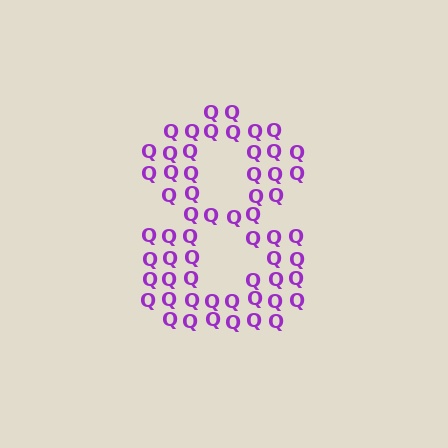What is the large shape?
The large shape is the digit 8.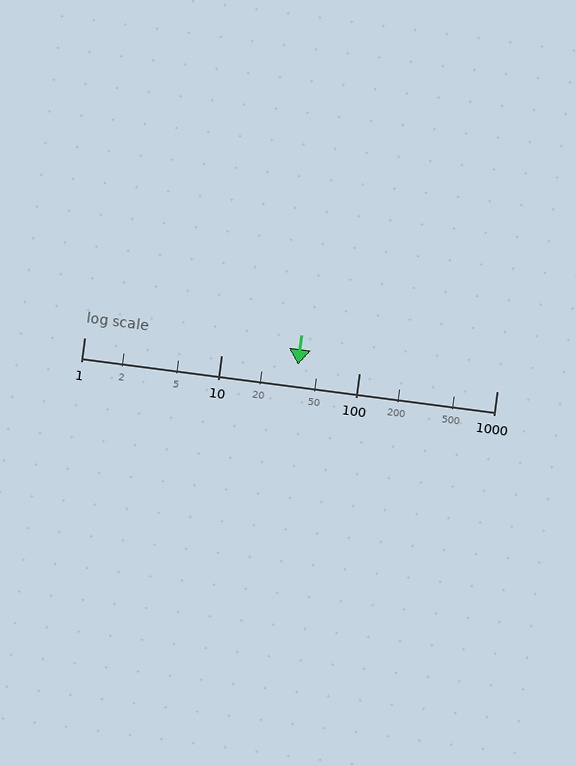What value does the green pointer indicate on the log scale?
The pointer indicates approximately 36.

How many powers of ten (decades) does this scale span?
The scale spans 3 decades, from 1 to 1000.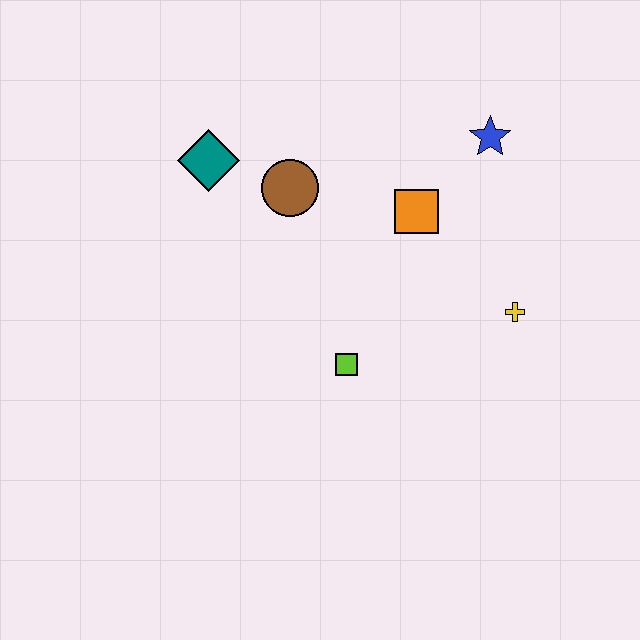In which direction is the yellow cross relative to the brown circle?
The yellow cross is to the right of the brown circle.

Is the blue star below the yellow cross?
No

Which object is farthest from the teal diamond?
The yellow cross is farthest from the teal diamond.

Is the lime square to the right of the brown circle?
Yes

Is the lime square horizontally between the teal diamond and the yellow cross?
Yes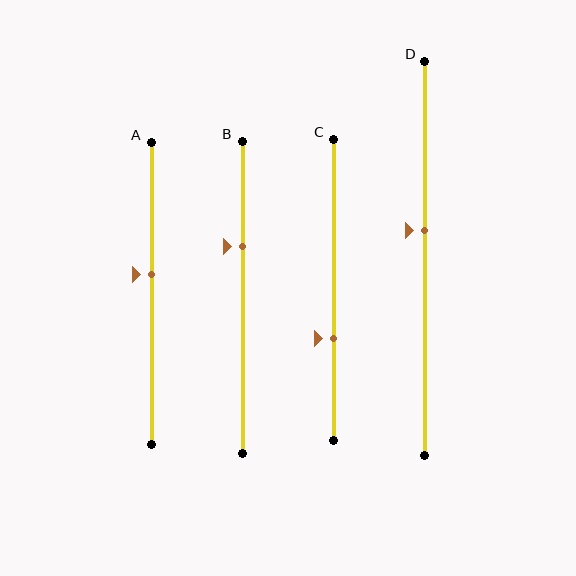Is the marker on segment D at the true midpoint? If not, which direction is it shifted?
No, the marker on segment D is shifted upward by about 7% of the segment length.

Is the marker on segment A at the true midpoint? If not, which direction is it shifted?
No, the marker on segment A is shifted upward by about 6% of the segment length.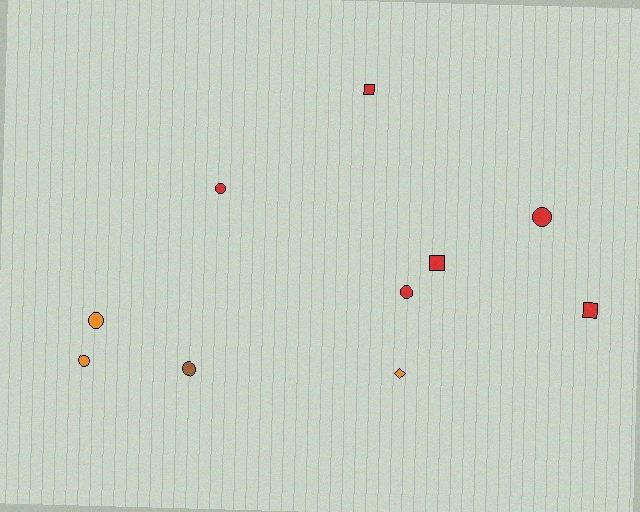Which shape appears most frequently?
Circle, with 6 objects.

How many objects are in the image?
There are 10 objects.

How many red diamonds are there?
There are no red diamonds.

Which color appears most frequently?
Red, with 6 objects.